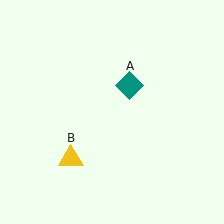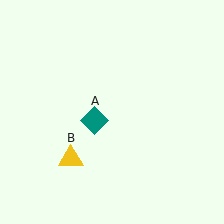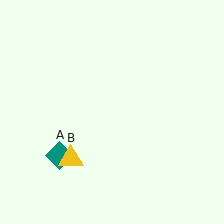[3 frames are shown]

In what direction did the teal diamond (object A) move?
The teal diamond (object A) moved down and to the left.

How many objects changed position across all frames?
1 object changed position: teal diamond (object A).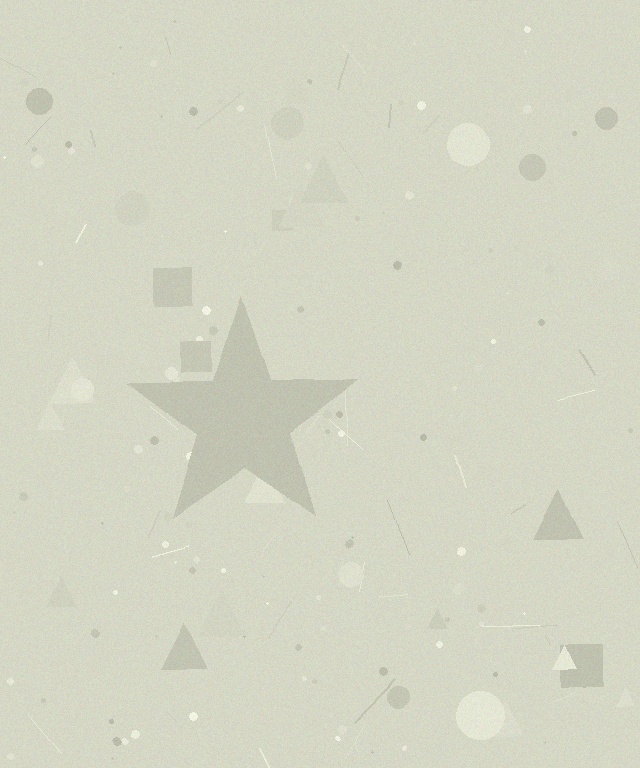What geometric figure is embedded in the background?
A star is embedded in the background.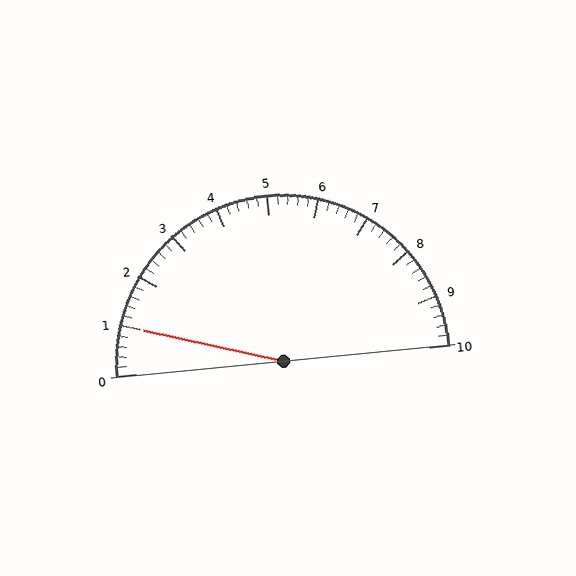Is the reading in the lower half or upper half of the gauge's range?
The reading is in the lower half of the range (0 to 10).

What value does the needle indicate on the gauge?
The needle indicates approximately 1.0.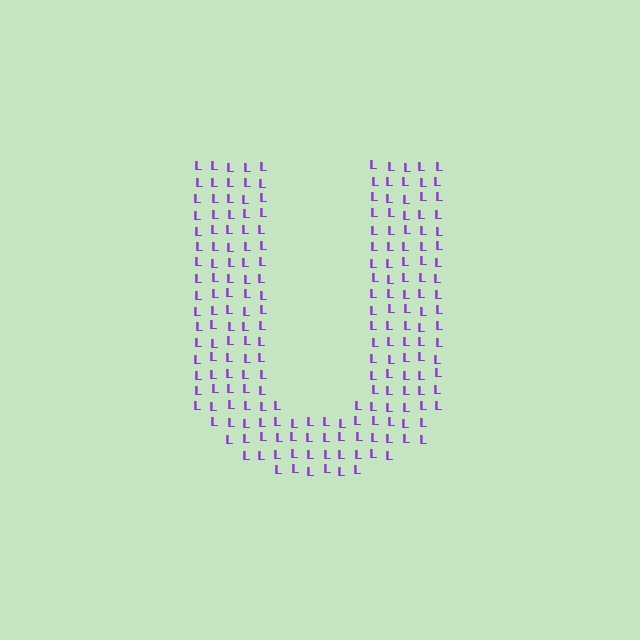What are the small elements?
The small elements are letter L's.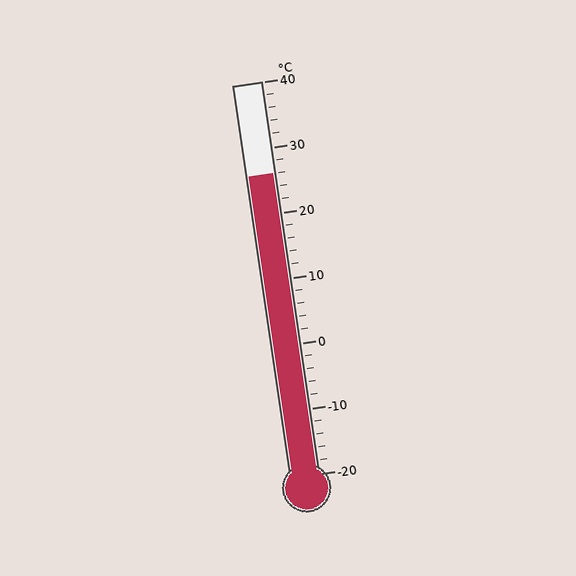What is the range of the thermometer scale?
The thermometer scale ranges from -20°C to 40°C.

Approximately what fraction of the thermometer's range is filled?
The thermometer is filled to approximately 75% of its range.